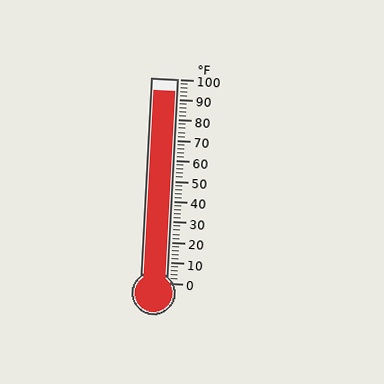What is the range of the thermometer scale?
The thermometer scale ranges from 0°F to 100°F.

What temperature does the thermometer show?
The thermometer shows approximately 94°F.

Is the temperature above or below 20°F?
The temperature is above 20°F.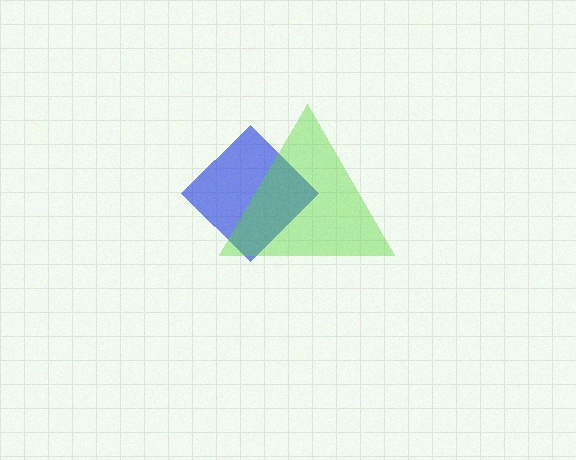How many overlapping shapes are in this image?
There are 2 overlapping shapes in the image.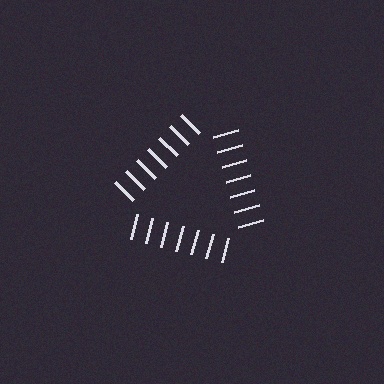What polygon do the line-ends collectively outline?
An illusory triangle — the line segments terminate on its edges but no continuous stroke is drawn.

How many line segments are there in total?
21 — 7 along each of the 3 edges.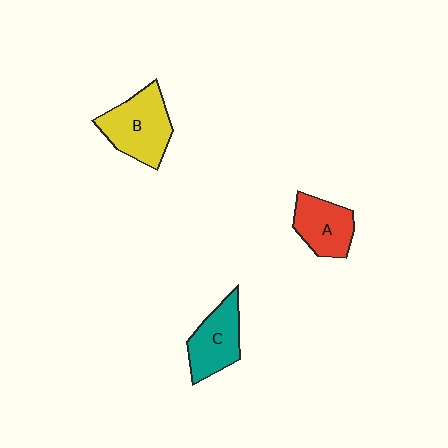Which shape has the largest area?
Shape B (yellow).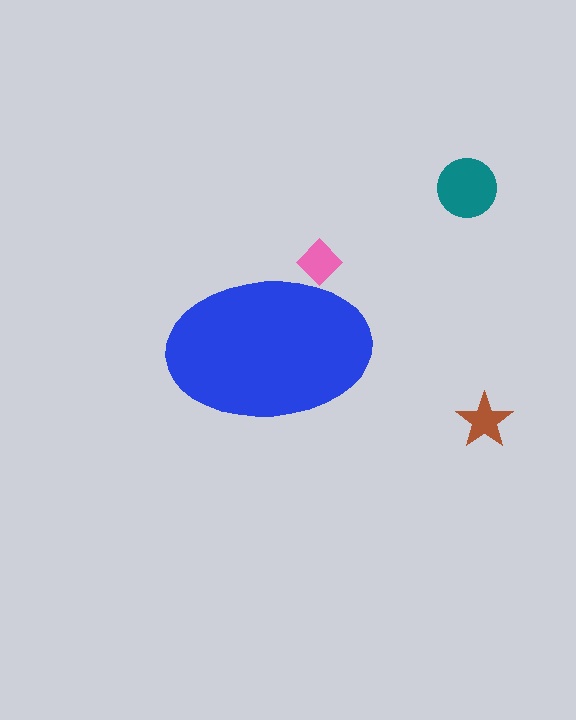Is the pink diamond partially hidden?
Yes, the pink diamond is partially hidden behind the blue ellipse.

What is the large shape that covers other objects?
A blue ellipse.